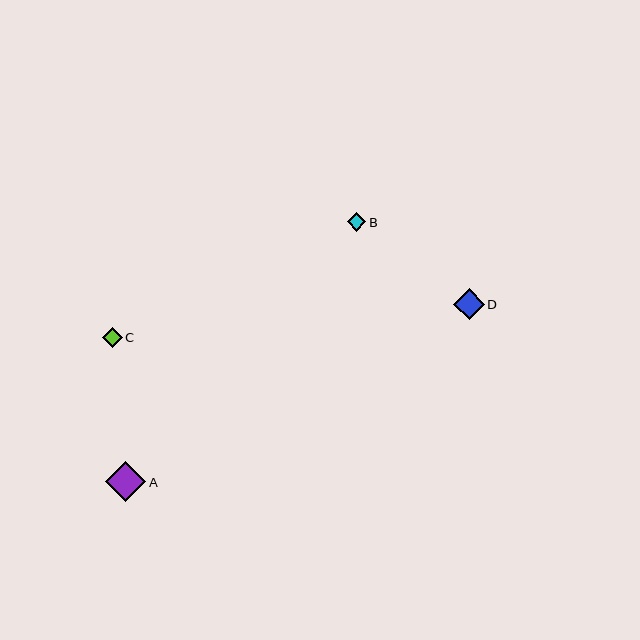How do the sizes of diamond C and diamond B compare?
Diamond C and diamond B are approximately the same size.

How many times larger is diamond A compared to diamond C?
Diamond A is approximately 2.0 times the size of diamond C.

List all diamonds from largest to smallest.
From largest to smallest: A, D, C, B.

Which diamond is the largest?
Diamond A is the largest with a size of approximately 41 pixels.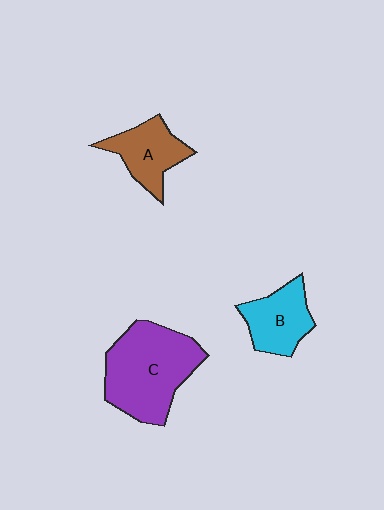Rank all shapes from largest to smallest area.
From largest to smallest: C (purple), B (cyan), A (brown).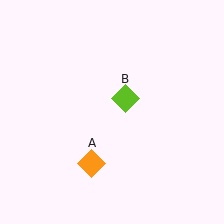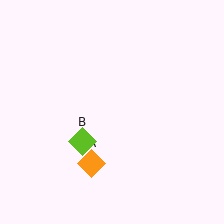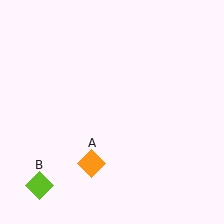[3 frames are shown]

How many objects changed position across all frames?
1 object changed position: lime diamond (object B).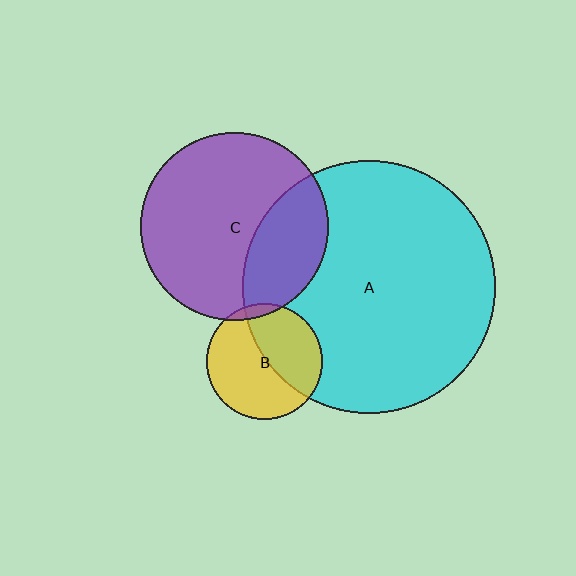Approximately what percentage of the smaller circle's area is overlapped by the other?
Approximately 5%.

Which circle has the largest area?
Circle A (cyan).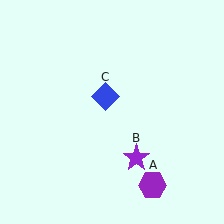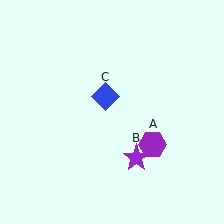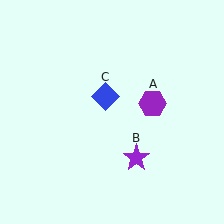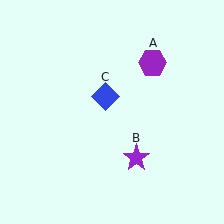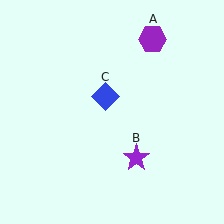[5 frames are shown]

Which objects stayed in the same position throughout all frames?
Purple star (object B) and blue diamond (object C) remained stationary.